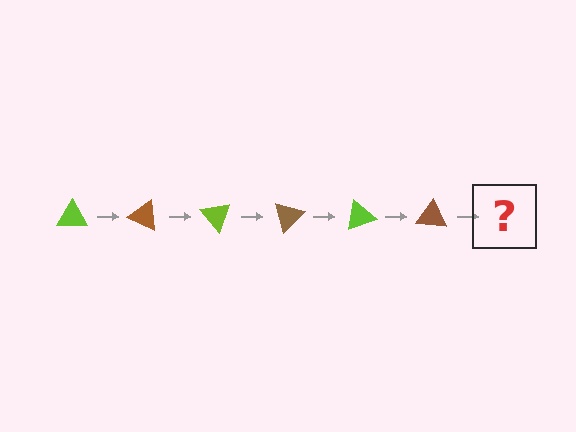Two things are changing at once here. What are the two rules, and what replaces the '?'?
The two rules are that it rotates 25 degrees each step and the color cycles through lime and brown. The '?' should be a lime triangle, rotated 150 degrees from the start.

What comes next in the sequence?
The next element should be a lime triangle, rotated 150 degrees from the start.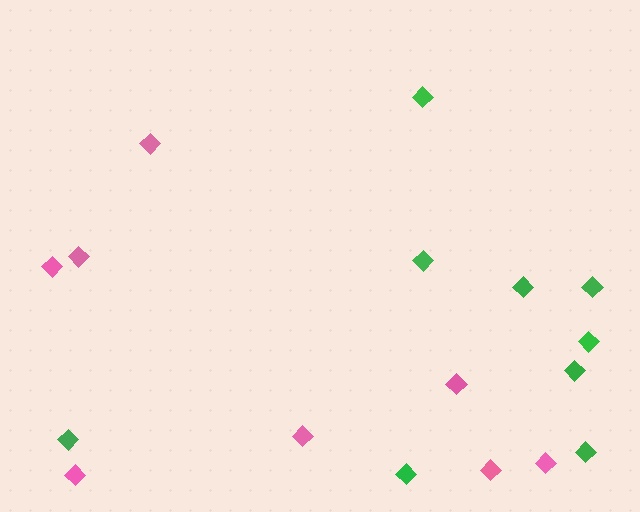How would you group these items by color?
There are 2 groups: one group of pink diamonds (8) and one group of green diamonds (9).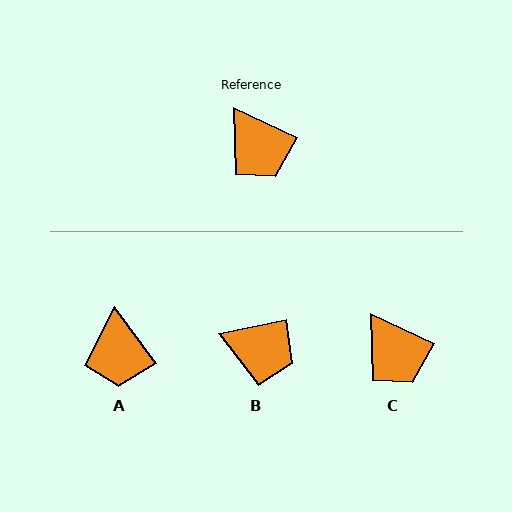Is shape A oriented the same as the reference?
No, it is off by about 29 degrees.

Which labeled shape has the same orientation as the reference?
C.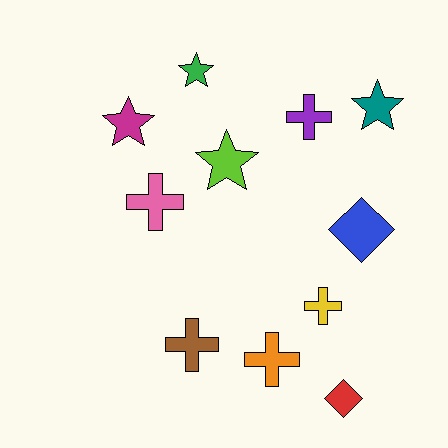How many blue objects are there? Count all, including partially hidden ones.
There is 1 blue object.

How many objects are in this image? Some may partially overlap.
There are 11 objects.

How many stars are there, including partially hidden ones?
There are 4 stars.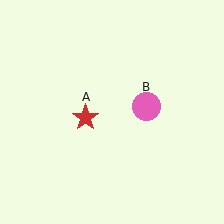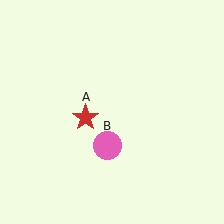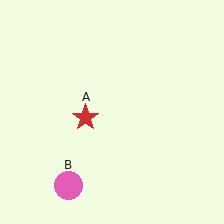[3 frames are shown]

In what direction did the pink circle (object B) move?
The pink circle (object B) moved down and to the left.